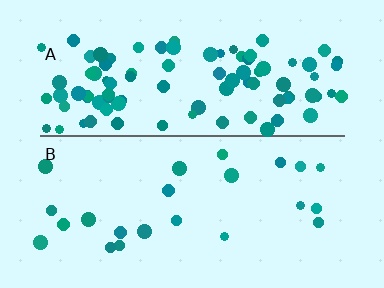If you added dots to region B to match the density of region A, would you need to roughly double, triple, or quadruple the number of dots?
Approximately quadruple.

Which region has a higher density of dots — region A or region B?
A (the top).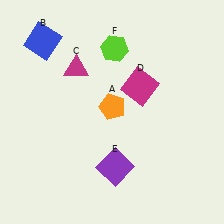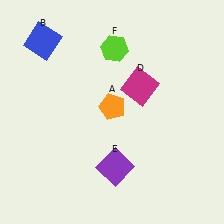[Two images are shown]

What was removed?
The magenta triangle (C) was removed in Image 2.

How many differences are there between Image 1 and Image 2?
There is 1 difference between the two images.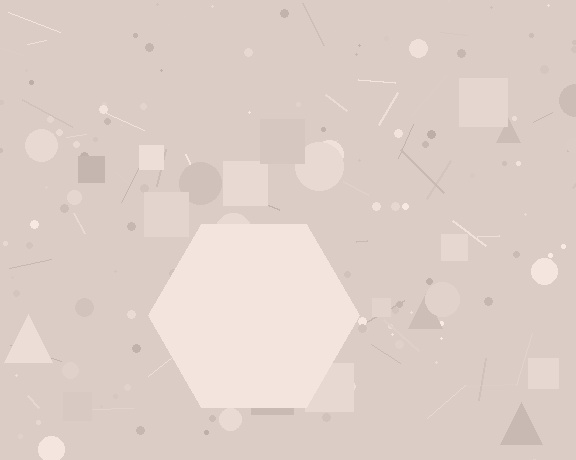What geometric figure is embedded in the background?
A hexagon is embedded in the background.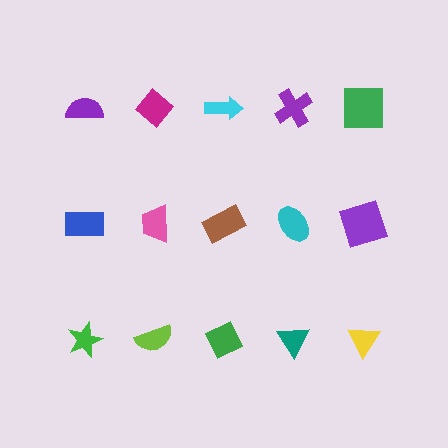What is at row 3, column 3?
A green diamond.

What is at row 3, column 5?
A yellow triangle.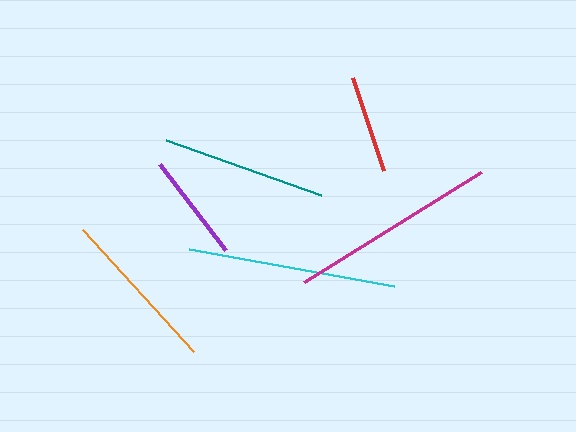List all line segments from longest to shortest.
From longest to shortest: cyan, magenta, orange, teal, purple, red.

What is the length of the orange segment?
The orange segment is approximately 165 pixels long.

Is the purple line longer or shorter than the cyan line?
The cyan line is longer than the purple line.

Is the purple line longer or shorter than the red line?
The purple line is longer than the red line.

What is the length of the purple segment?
The purple segment is approximately 109 pixels long.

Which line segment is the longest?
The cyan line is the longest at approximately 208 pixels.